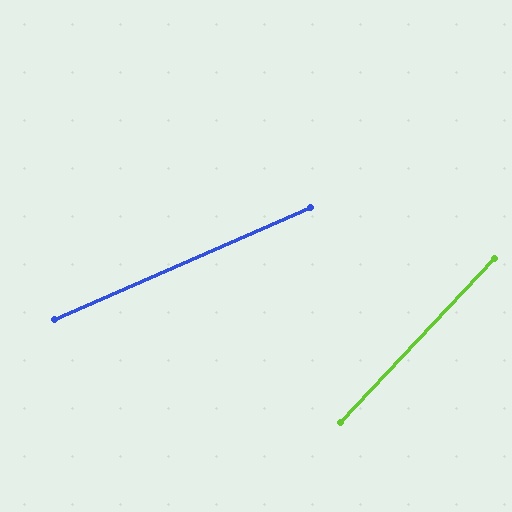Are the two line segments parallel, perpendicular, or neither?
Neither parallel nor perpendicular — they differ by about 23°.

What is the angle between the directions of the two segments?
Approximately 23 degrees.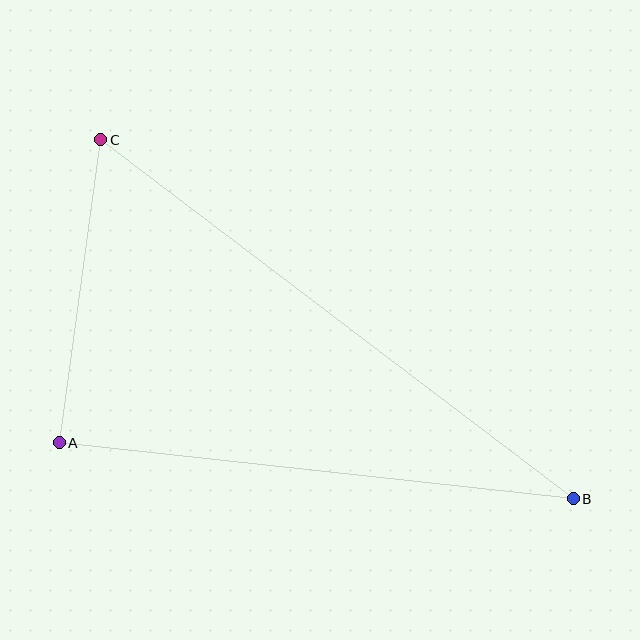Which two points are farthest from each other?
Points B and C are farthest from each other.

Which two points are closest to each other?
Points A and C are closest to each other.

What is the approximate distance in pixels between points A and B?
The distance between A and B is approximately 517 pixels.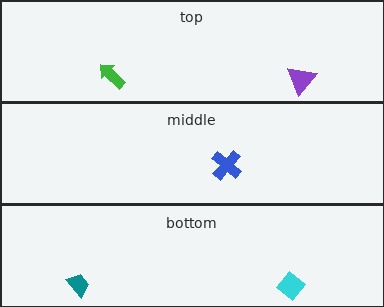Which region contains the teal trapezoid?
The bottom region.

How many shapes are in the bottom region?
2.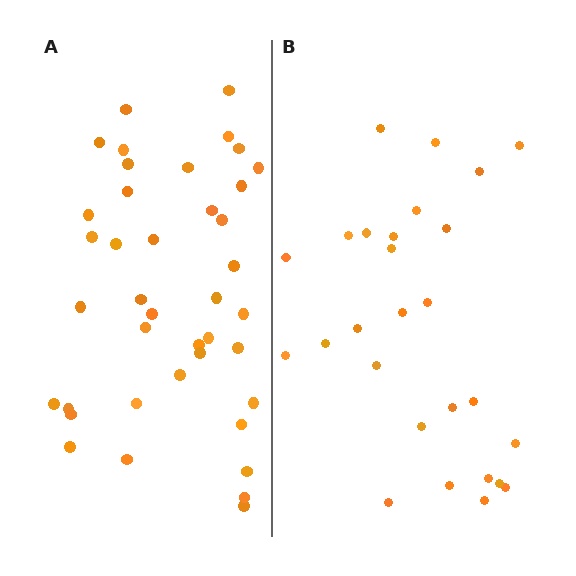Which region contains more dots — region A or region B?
Region A (the left region) has more dots.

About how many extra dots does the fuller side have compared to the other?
Region A has approximately 15 more dots than region B.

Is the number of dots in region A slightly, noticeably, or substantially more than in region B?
Region A has substantially more. The ratio is roughly 1.5 to 1.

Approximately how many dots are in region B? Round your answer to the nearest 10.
About 30 dots. (The exact count is 27, which rounds to 30.)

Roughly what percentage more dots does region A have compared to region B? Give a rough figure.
About 50% more.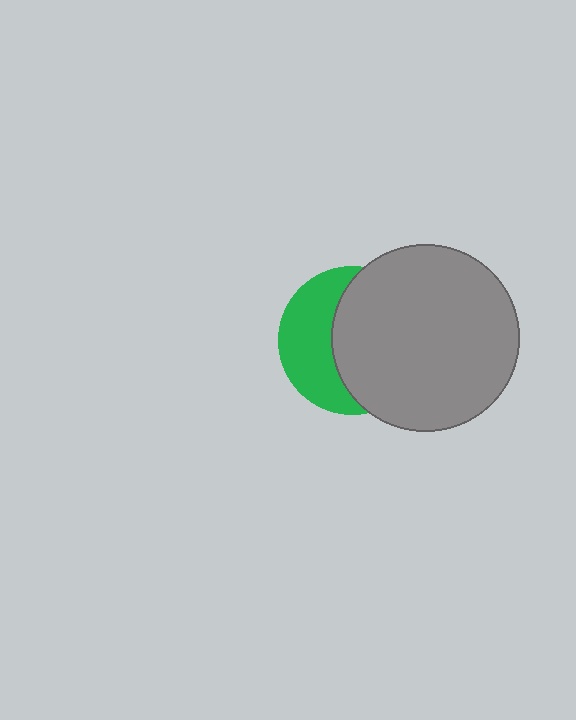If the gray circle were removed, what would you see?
You would see the complete green circle.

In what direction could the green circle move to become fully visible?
The green circle could move left. That would shift it out from behind the gray circle entirely.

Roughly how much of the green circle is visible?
A small part of it is visible (roughly 41%).